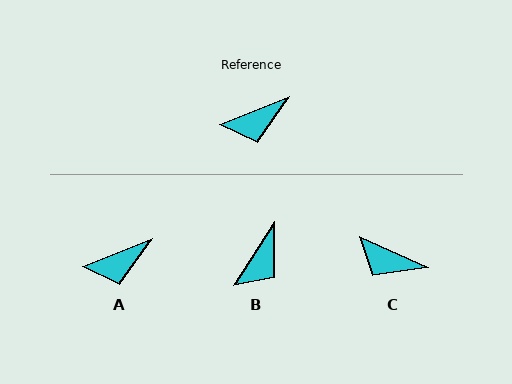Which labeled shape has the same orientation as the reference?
A.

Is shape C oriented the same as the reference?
No, it is off by about 47 degrees.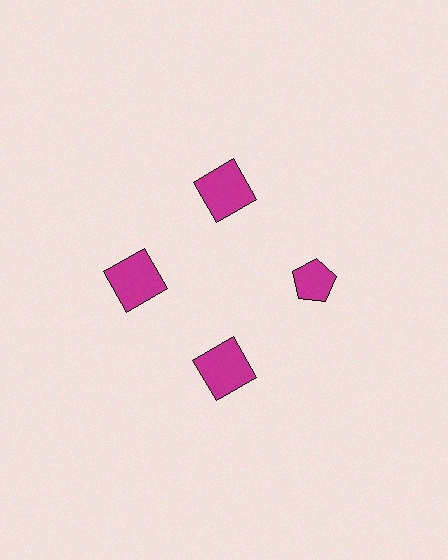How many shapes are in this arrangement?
There are 4 shapes arranged in a ring pattern.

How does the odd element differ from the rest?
It has a different shape: pentagon instead of square.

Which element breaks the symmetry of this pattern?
The magenta pentagon at roughly the 3 o'clock position breaks the symmetry. All other shapes are magenta squares.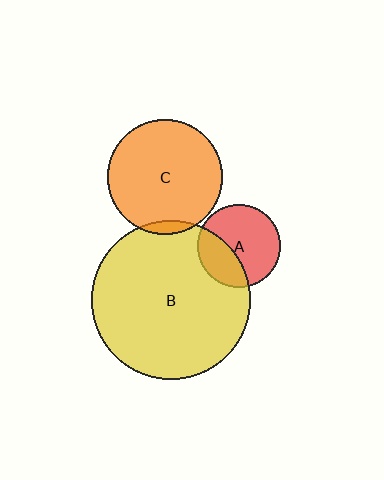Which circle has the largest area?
Circle B (yellow).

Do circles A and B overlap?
Yes.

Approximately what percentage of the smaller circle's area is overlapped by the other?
Approximately 35%.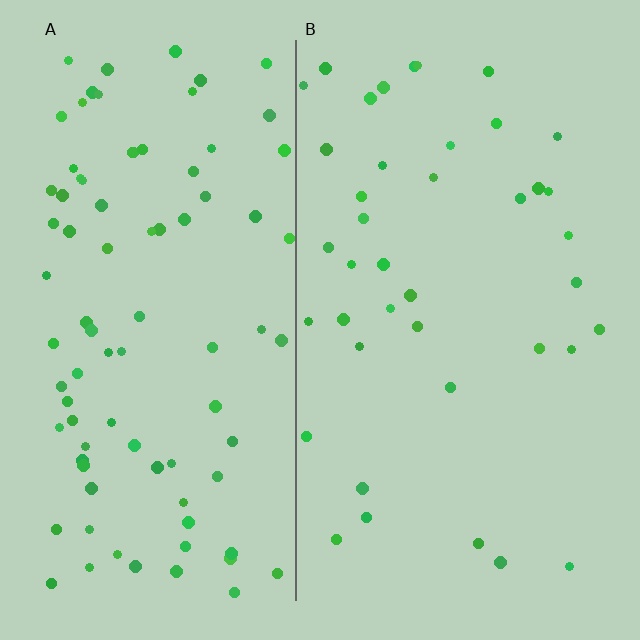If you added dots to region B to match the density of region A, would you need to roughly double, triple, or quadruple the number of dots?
Approximately double.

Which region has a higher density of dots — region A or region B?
A (the left).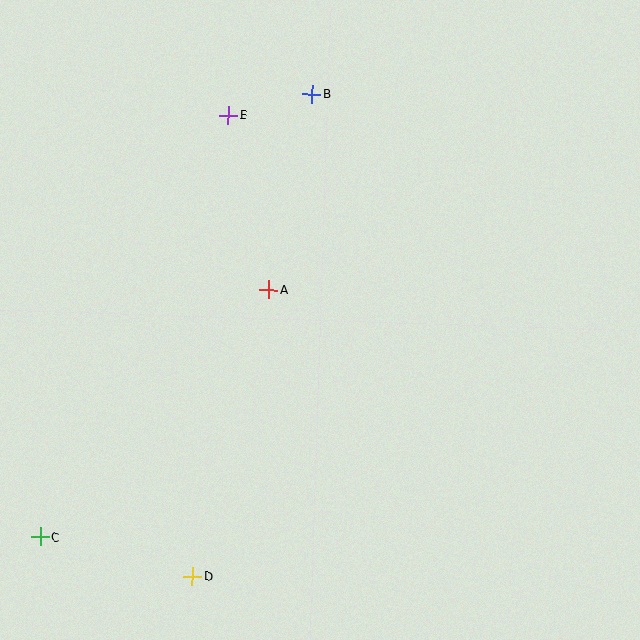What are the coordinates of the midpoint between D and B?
The midpoint between D and B is at (252, 335).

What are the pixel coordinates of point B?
Point B is at (312, 94).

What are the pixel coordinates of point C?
Point C is at (40, 537).